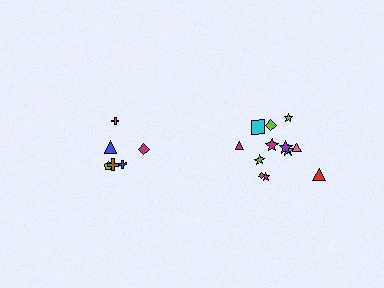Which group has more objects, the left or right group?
The right group.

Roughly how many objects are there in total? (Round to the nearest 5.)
Roughly 20 objects in total.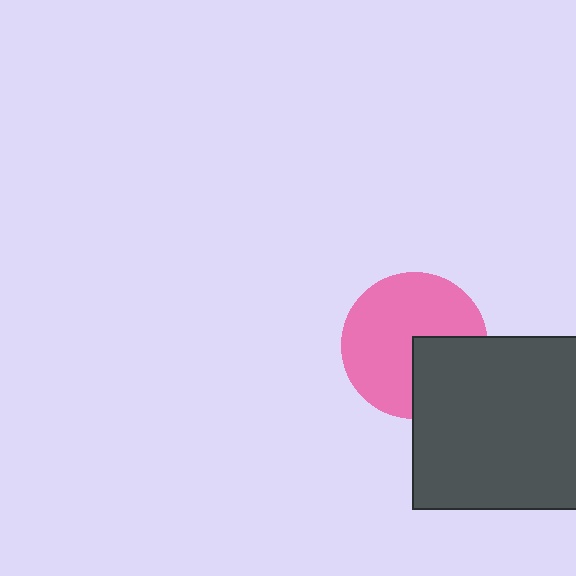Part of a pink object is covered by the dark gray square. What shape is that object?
It is a circle.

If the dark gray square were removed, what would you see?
You would see the complete pink circle.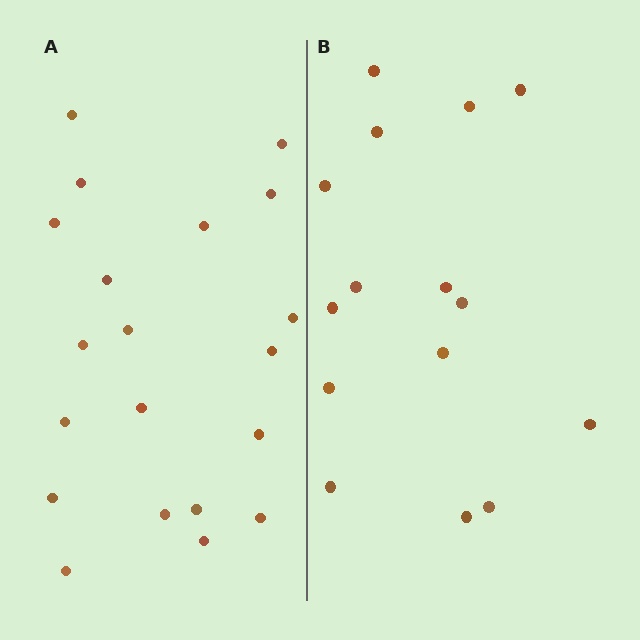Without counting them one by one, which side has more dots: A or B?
Region A (the left region) has more dots.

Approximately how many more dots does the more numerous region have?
Region A has about 5 more dots than region B.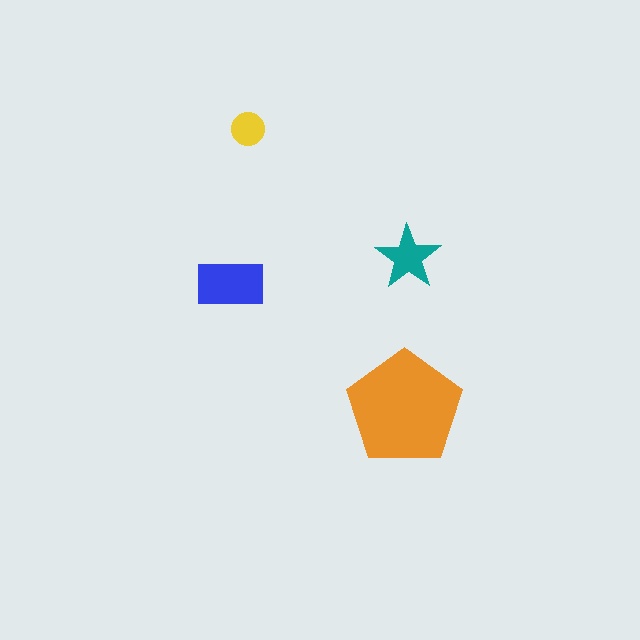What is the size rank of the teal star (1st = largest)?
3rd.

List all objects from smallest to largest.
The yellow circle, the teal star, the blue rectangle, the orange pentagon.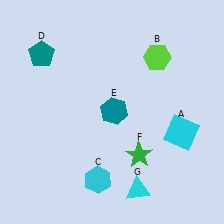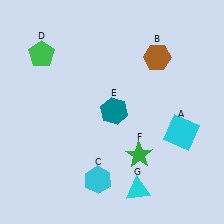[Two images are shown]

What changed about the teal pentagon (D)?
In Image 1, D is teal. In Image 2, it changed to green.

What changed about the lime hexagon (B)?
In Image 1, B is lime. In Image 2, it changed to brown.